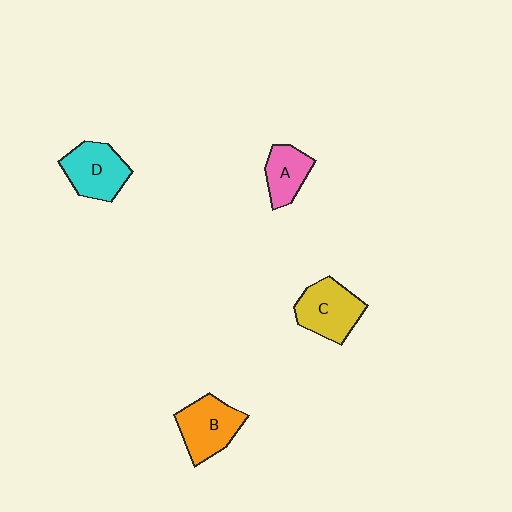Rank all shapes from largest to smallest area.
From largest to smallest: B (orange), C (yellow), D (cyan), A (pink).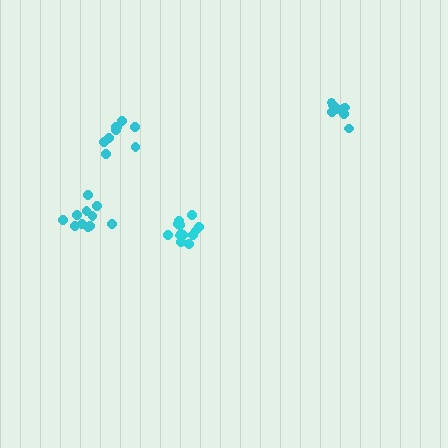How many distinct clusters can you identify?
There are 4 distinct clusters.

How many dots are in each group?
Group 1: 8 dots, Group 2: 9 dots, Group 3: 13 dots, Group 4: 11 dots (41 total).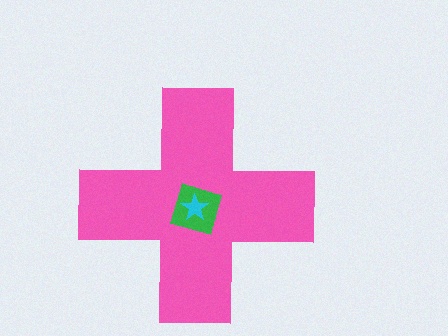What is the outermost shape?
The pink cross.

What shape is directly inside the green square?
The cyan star.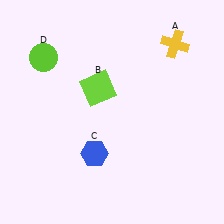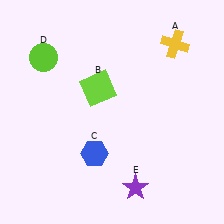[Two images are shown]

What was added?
A purple star (E) was added in Image 2.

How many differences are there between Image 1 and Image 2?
There is 1 difference between the two images.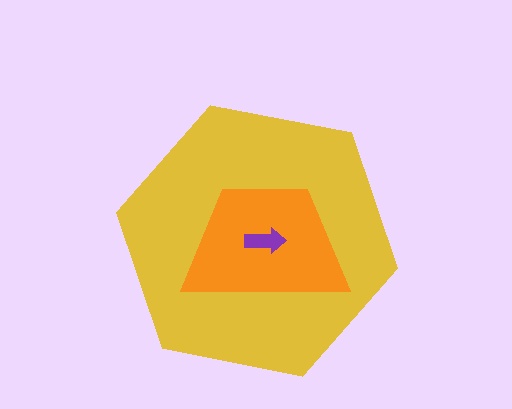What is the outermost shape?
The yellow hexagon.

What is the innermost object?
The purple arrow.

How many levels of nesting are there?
3.